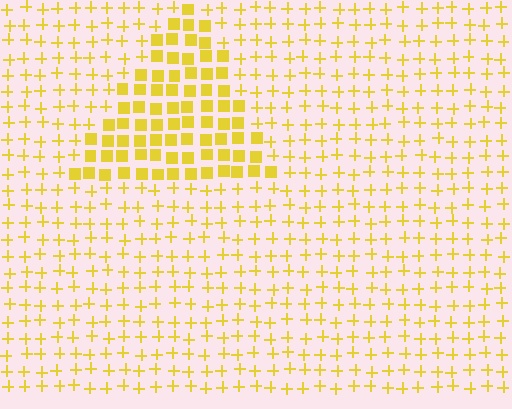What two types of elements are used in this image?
The image uses squares inside the triangle region and plus signs outside it.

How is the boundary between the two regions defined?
The boundary is defined by a change in element shape: squares inside vs. plus signs outside. All elements share the same color and spacing.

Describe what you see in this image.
The image is filled with small yellow elements arranged in a uniform grid. A triangle-shaped region contains squares, while the surrounding area contains plus signs. The boundary is defined purely by the change in element shape.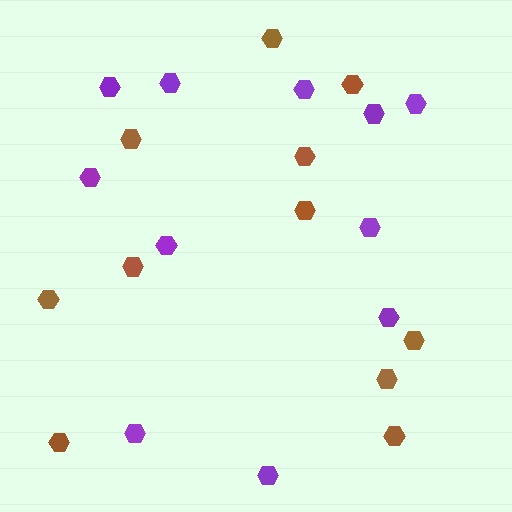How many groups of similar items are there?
There are 2 groups: one group of purple hexagons (11) and one group of brown hexagons (11).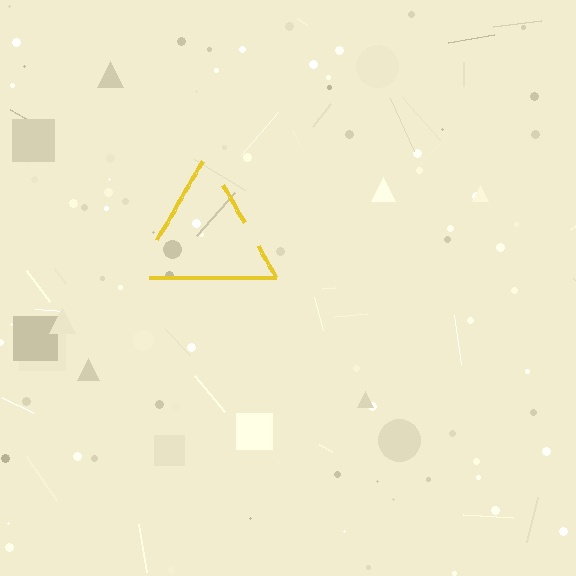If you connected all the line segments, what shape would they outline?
They would outline a triangle.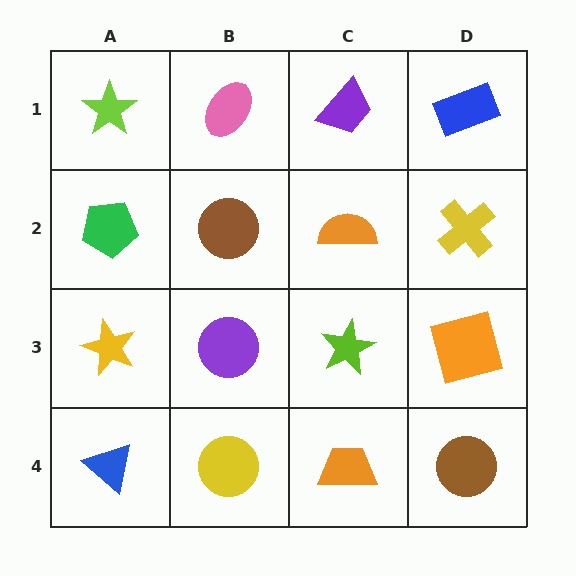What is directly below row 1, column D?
A yellow cross.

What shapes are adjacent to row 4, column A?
A yellow star (row 3, column A), a yellow circle (row 4, column B).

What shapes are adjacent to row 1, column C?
An orange semicircle (row 2, column C), a pink ellipse (row 1, column B), a blue rectangle (row 1, column D).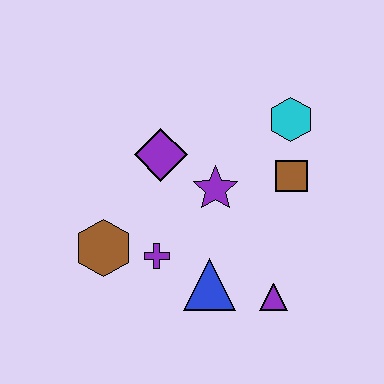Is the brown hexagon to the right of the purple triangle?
No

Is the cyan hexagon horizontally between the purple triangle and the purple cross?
No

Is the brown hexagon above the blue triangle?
Yes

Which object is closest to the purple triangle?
The blue triangle is closest to the purple triangle.